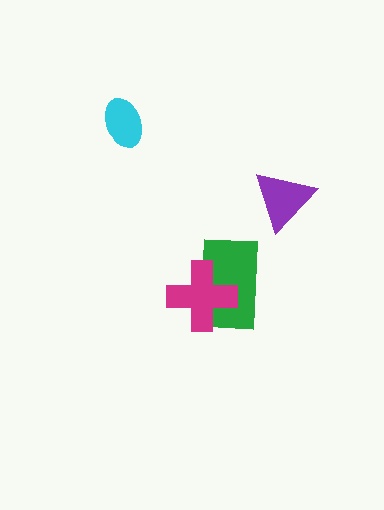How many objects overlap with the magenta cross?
1 object overlaps with the magenta cross.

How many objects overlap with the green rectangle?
1 object overlaps with the green rectangle.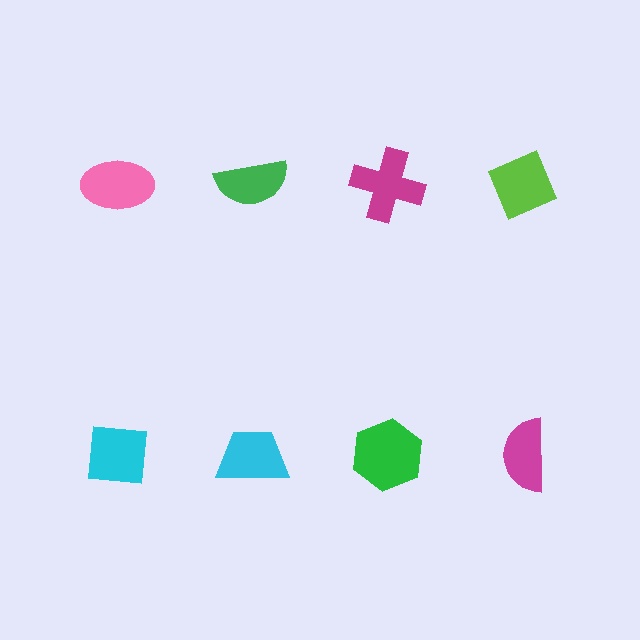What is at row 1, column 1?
A pink ellipse.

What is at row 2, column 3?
A green hexagon.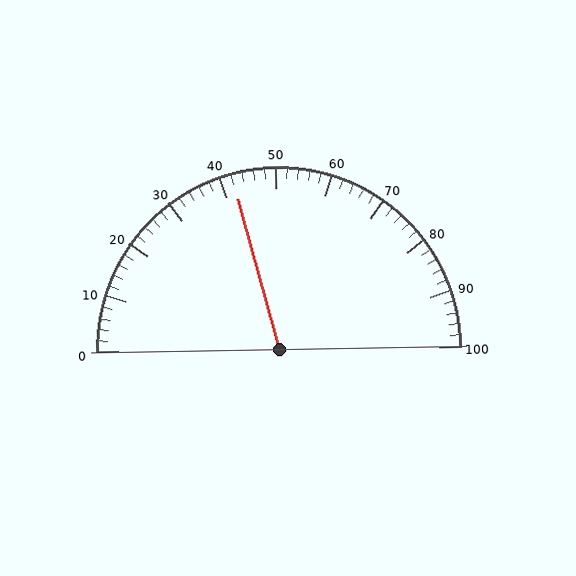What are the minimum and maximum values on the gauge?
The gauge ranges from 0 to 100.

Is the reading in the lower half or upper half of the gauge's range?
The reading is in the lower half of the range (0 to 100).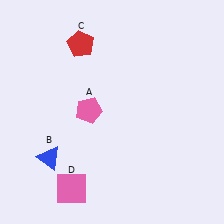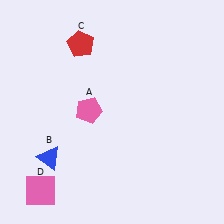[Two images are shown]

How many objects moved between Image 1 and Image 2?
1 object moved between the two images.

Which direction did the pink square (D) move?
The pink square (D) moved left.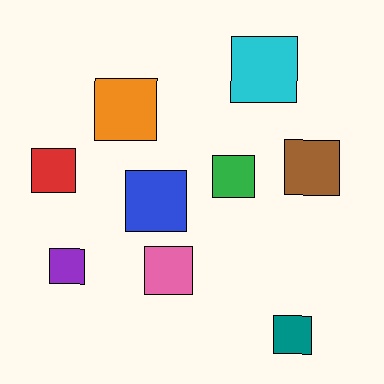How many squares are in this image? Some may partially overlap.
There are 9 squares.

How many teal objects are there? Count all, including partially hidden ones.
There is 1 teal object.